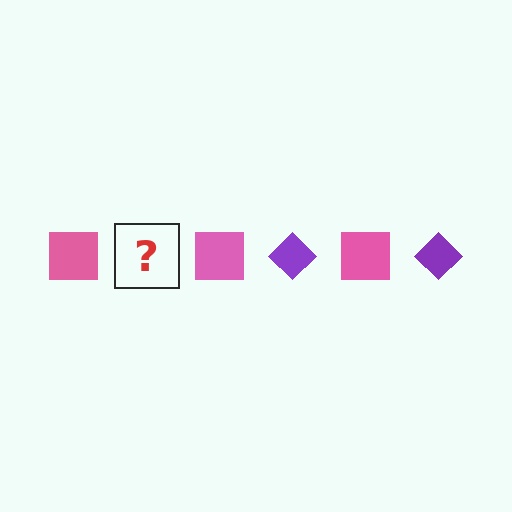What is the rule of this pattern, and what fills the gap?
The rule is that the pattern alternates between pink square and purple diamond. The gap should be filled with a purple diamond.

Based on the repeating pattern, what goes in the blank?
The blank should be a purple diamond.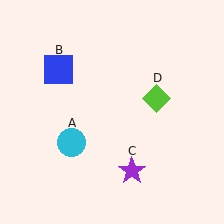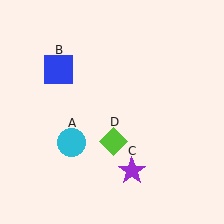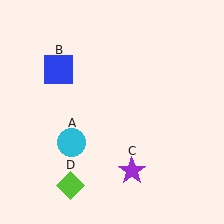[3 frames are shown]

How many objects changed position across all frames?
1 object changed position: lime diamond (object D).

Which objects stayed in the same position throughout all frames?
Cyan circle (object A) and blue square (object B) and purple star (object C) remained stationary.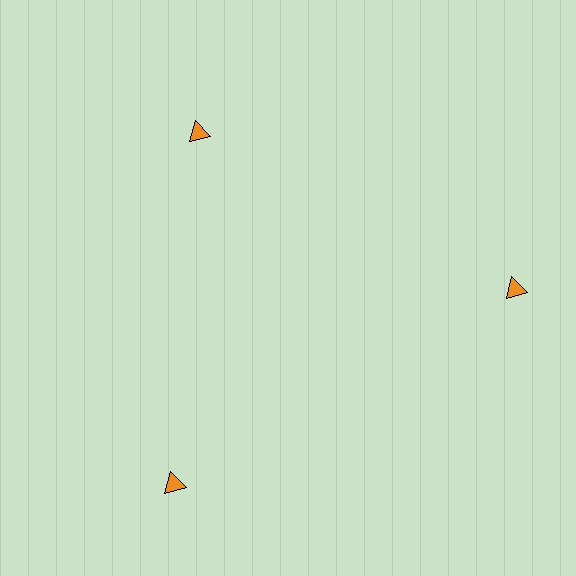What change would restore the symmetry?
The symmetry would be restored by moving it outward, back onto the ring so that all 3 triangles sit at equal angles and equal distance from the center.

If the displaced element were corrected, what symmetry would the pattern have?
It would have 3-fold rotational symmetry — the pattern would map onto itself every 120 degrees.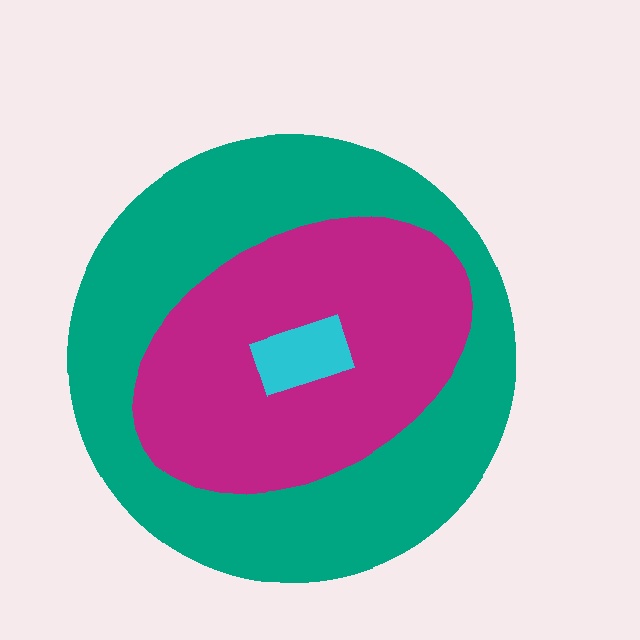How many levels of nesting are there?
3.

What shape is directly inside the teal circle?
The magenta ellipse.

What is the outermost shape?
The teal circle.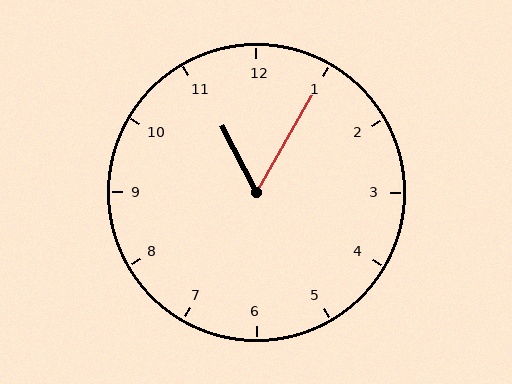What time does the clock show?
11:05.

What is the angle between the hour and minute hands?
Approximately 58 degrees.